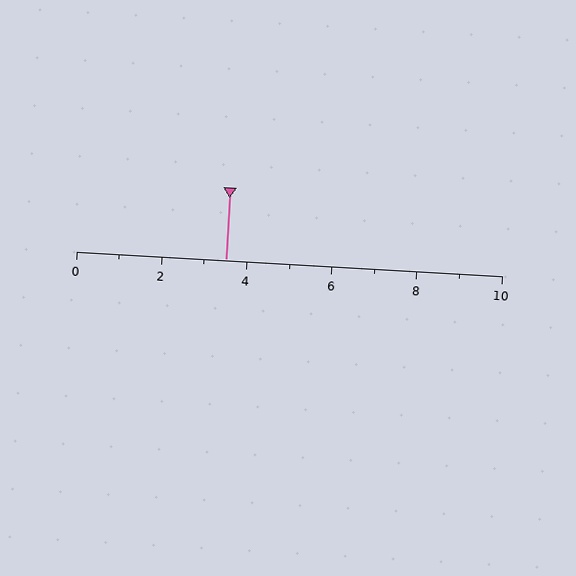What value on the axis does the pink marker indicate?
The marker indicates approximately 3.5.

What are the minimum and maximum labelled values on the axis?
The axis runs from 0 to 10.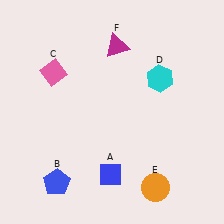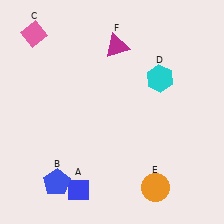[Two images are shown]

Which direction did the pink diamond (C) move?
The pink diamond (C) moved up.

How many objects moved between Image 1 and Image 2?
2 objects moved between the two images.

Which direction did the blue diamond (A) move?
The blue diamond (A) moved left.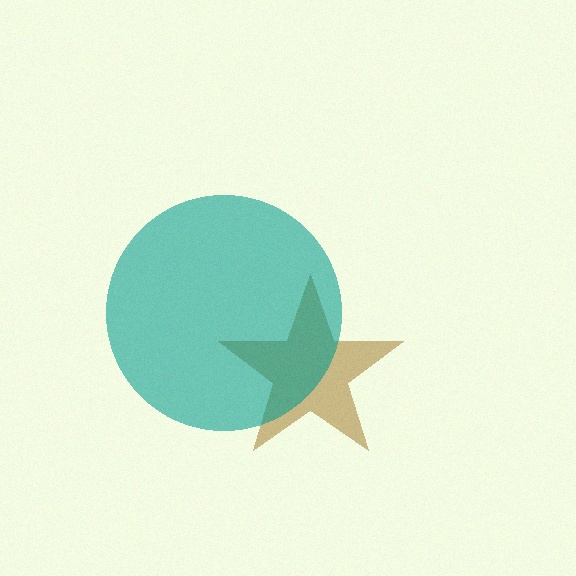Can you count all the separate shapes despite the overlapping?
Yes, there are 2 separate shapes.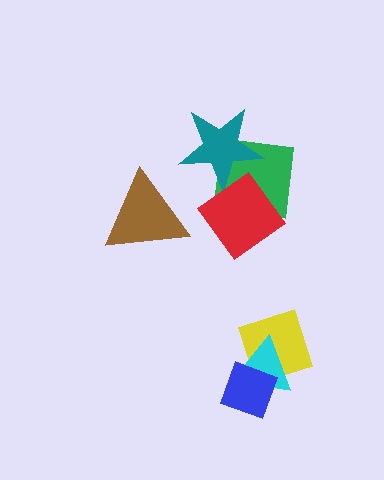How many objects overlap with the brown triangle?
0 objects overlap with the brown triangle.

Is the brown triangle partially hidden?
No, no other shape covers it.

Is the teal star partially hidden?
Yes, it is partially covered by another shape.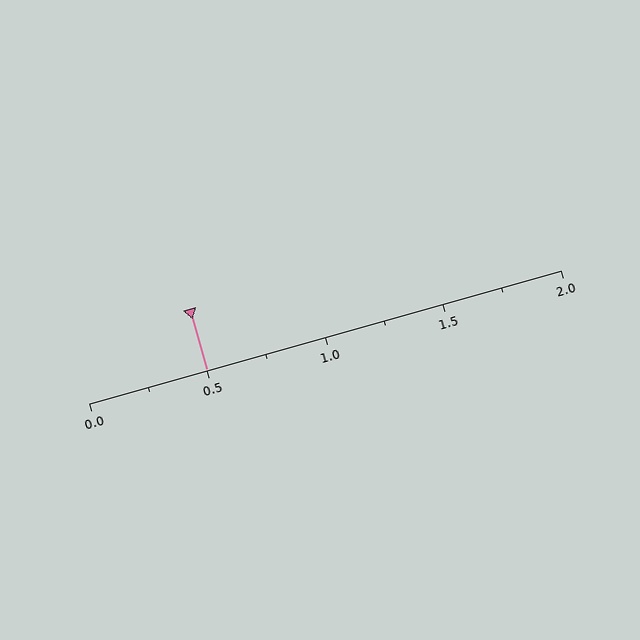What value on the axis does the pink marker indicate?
The marker indicates approximately 0.5.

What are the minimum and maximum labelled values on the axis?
The axis runs from 0.0 to 2.0.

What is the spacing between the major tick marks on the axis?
The major ticks are spaced 0.5 apart.